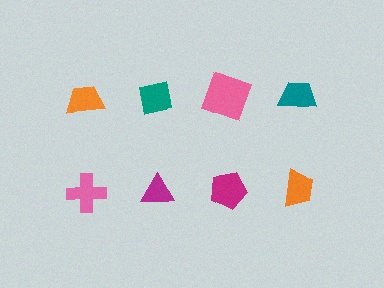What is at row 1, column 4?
A teal trapezoid.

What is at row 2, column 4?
An orange trapezoid.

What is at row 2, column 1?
A pink cross.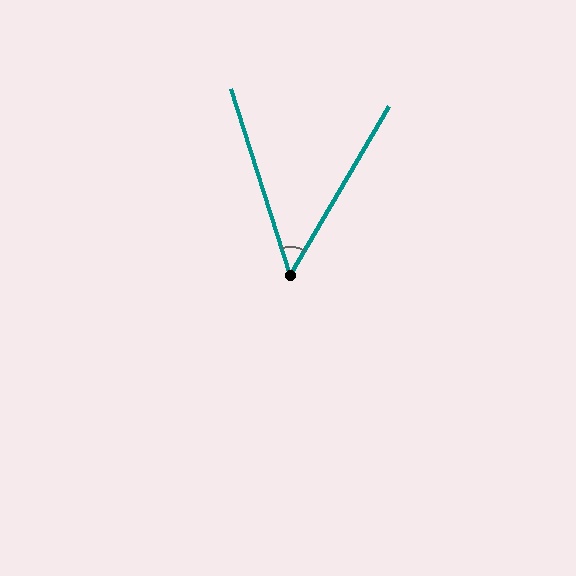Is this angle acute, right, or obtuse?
It is acute.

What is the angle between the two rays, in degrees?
Approximately 48 degrees.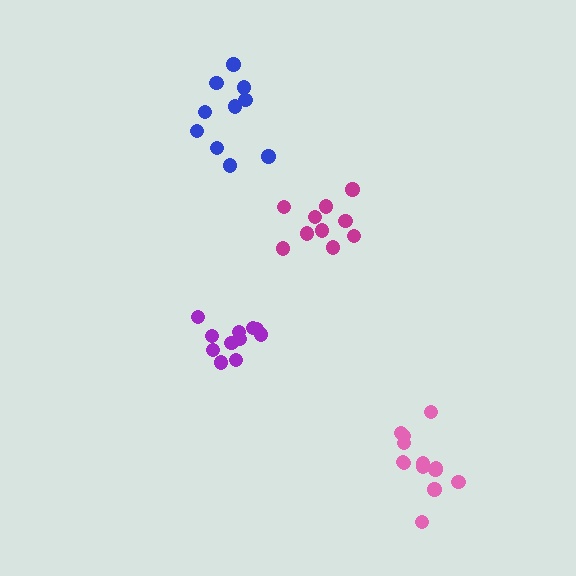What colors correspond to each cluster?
The clusters are colored: purple, pink, magenta, blue.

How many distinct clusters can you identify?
There are 4 distinct clusters.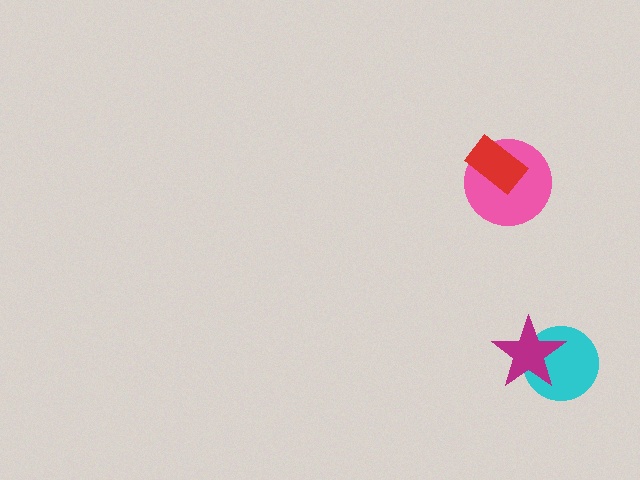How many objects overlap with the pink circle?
1 object overlaps with the pink circle.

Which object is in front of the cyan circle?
The magenta star is in front of the cyan circle.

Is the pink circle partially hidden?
Yes, it is partially covered by another shape.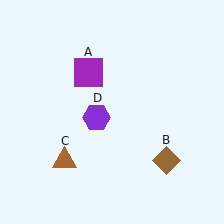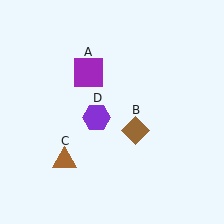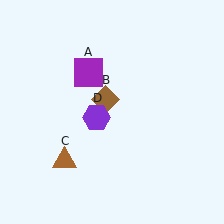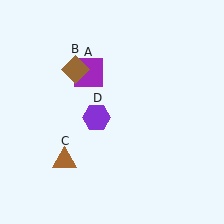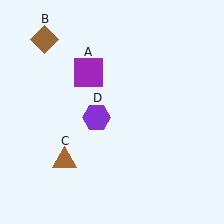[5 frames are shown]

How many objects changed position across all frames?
1 object changed position: brown diamond (object B).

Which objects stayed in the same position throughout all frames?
Purple square (object A) and brown triangle (object C) and purple hexagon (object D) remained stationary.